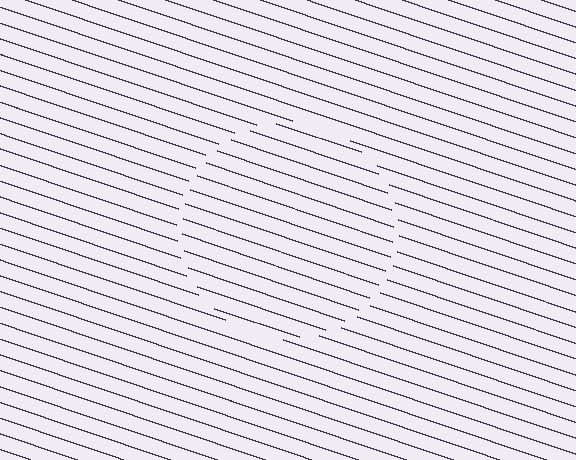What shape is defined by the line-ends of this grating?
An illusory circle. The interior of the shape contains the same grating, shifted by half a period — the contour is defined by the phase discontinuity where line-ends from the inner and outer gratings abut.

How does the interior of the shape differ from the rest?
The interior of the shape contains the same grating, shifted by half a period — the contour is defined by the phase discontinuity where line-ends from the inner and outer gratings abut.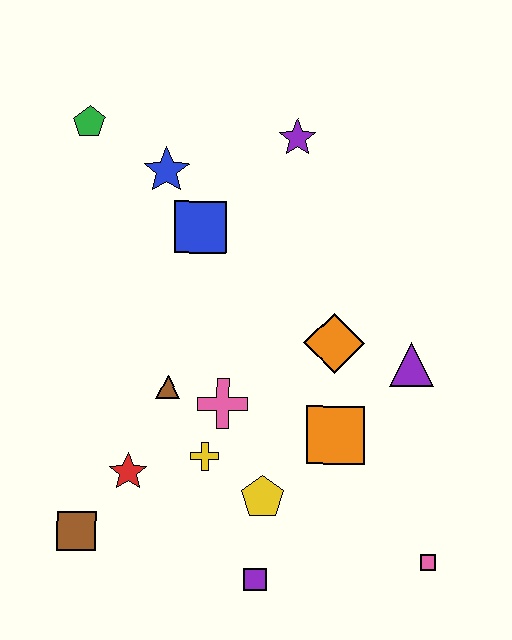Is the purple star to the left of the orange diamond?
Yes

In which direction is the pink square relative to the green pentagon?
The pink square is below the green pentagon.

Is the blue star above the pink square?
Yes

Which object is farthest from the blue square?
The pink square is farthest from the blue square.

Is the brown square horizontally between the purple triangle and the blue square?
No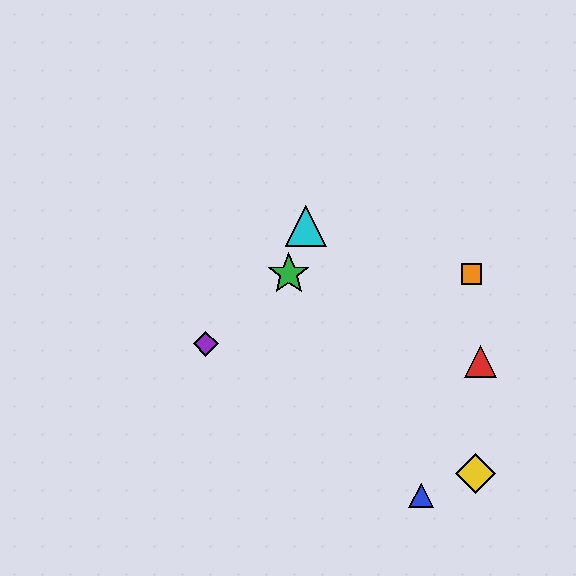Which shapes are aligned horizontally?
The green star, the orange square are aligned horizontally.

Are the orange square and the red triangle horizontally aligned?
No, the orange square is at y≈274 and the red triangle is at y≈362.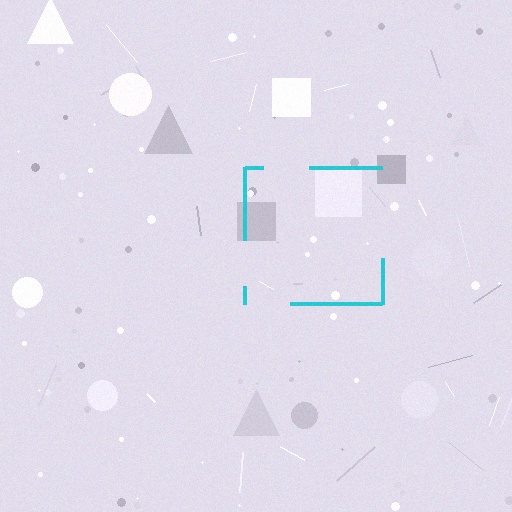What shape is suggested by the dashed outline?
The dashed outline suggests a square.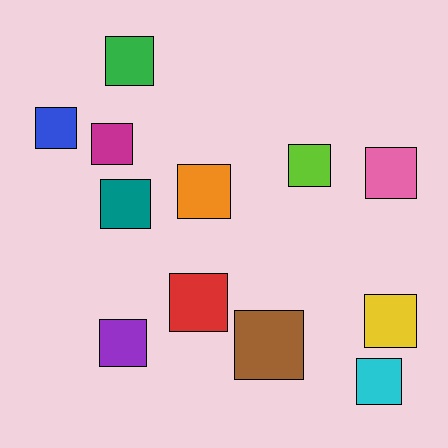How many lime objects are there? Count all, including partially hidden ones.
There is 1 lime object.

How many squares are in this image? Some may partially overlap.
There are 12 squares.